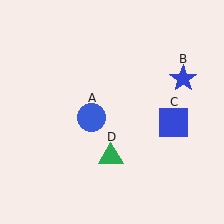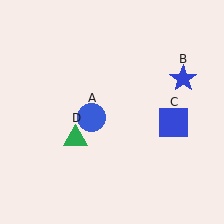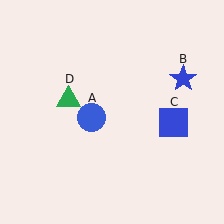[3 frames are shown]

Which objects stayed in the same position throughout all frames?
Blue circle (object A) and blue star (object B) and blue square (object C) remained stationary.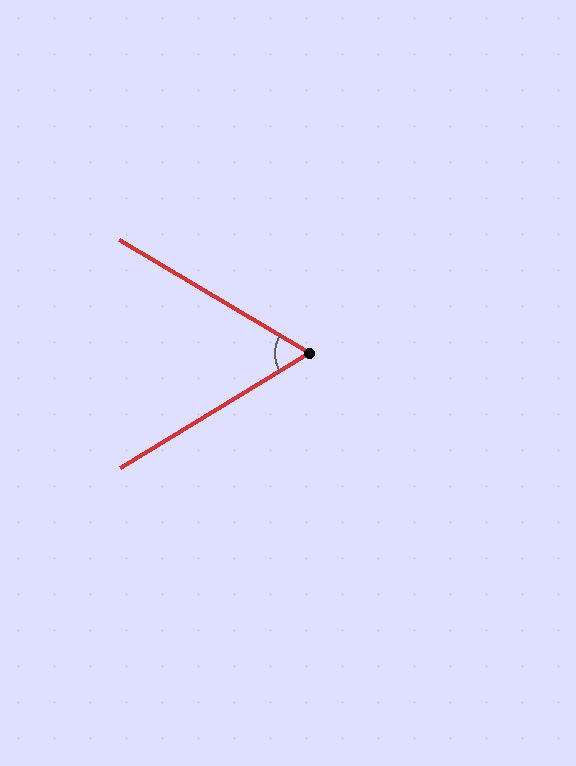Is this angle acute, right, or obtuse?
It is acute.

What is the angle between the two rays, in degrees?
Approximately 62 degrees.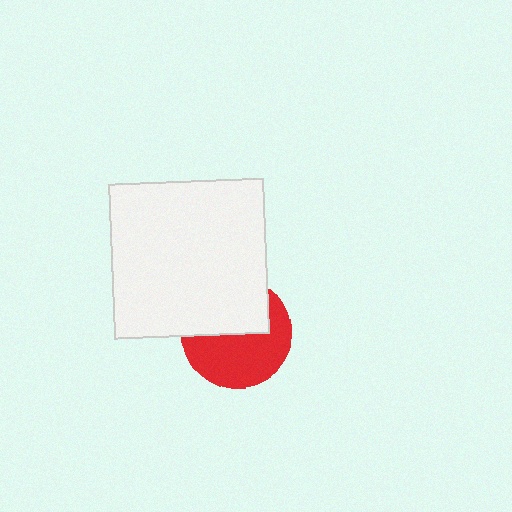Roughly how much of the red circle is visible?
About half of it is visible (roughly 56%).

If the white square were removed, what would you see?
You would see the complete red circle.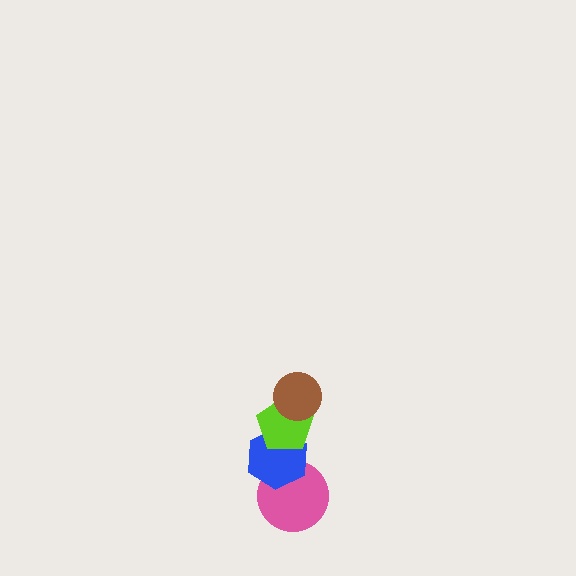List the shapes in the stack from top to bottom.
From top to bottom: the brown circle, the lime pentagon, the blue hexagon, the pink circle.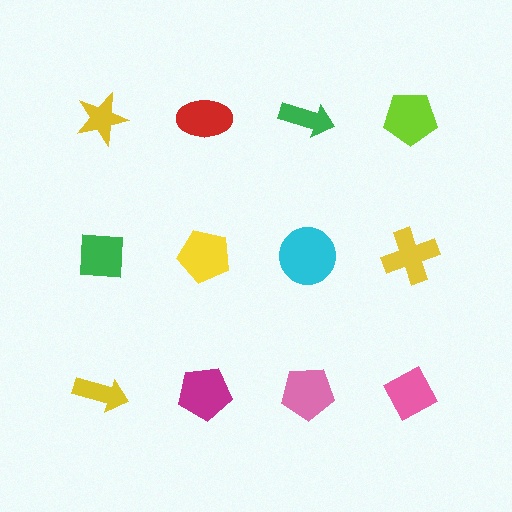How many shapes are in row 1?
4 shapes.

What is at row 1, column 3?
A green arrow.